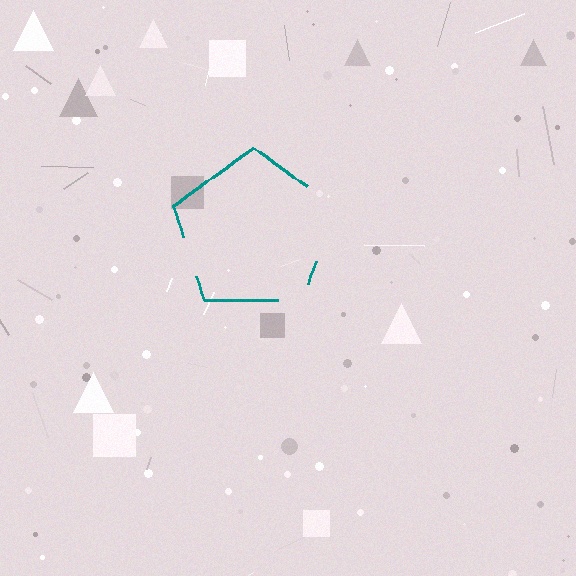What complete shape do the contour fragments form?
The contour fragments form a pentagon.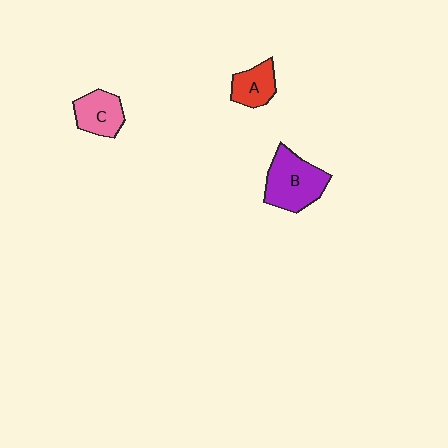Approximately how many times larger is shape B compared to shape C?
Approximately 1.6 times.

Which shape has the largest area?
Shape B (purple).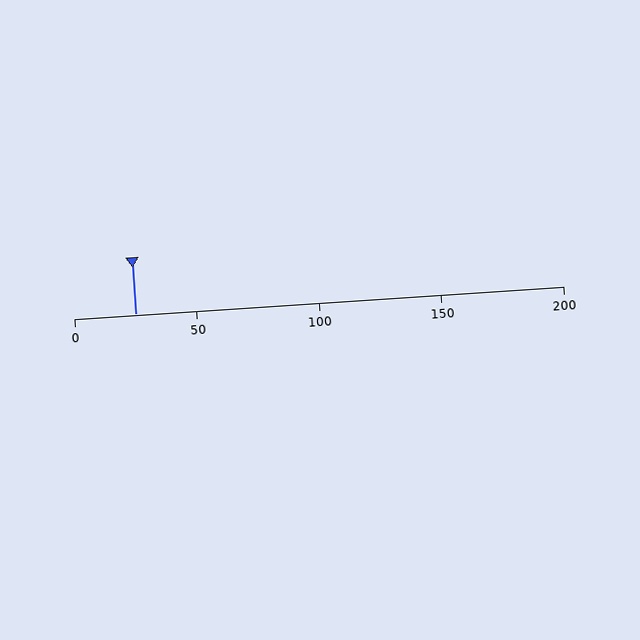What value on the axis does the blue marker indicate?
The marker indicates approximately 25.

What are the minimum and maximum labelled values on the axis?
The axis runs from 0 to 200.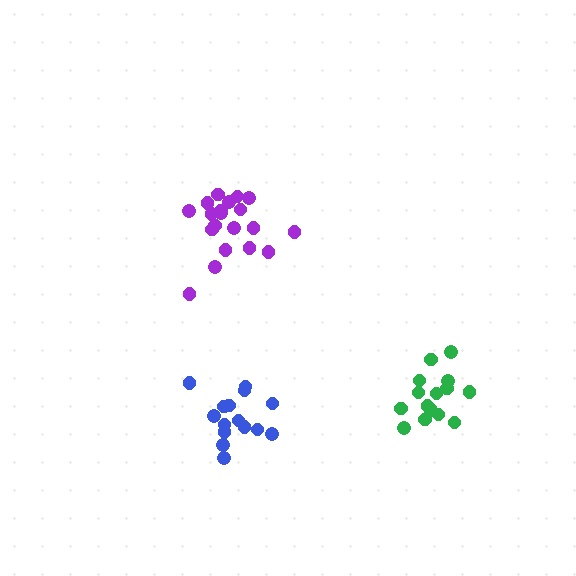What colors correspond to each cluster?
The clusters are colored: blue, purple, green.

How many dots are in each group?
Group 1: 15 dots, Group 2: 20 dots, Group 3: 16 dots (51 total).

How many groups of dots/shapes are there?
There are 3 groups.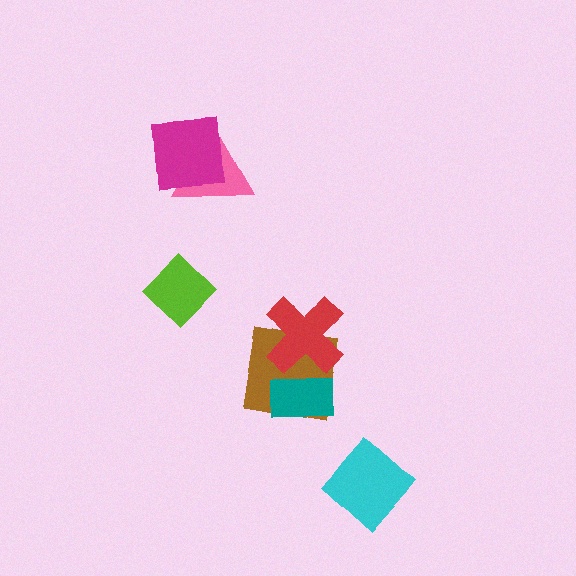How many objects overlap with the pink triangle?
1 object overlaps with the pink triangle.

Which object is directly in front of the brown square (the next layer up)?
The teal rectangle is directly in front of the brown square.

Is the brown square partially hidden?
Yes, it is partially covered by another shape.